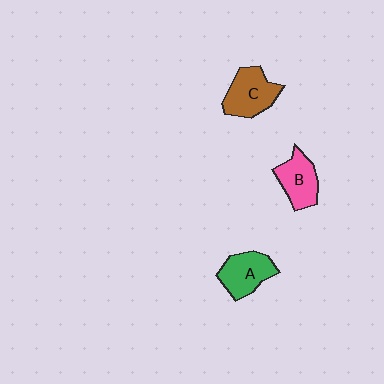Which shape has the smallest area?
Shape B (pink).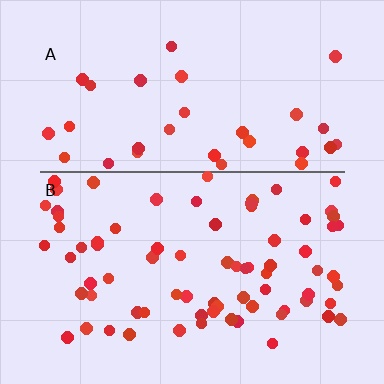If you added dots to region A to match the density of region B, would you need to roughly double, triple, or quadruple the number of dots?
Approximately double.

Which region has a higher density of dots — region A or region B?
B (the bottom).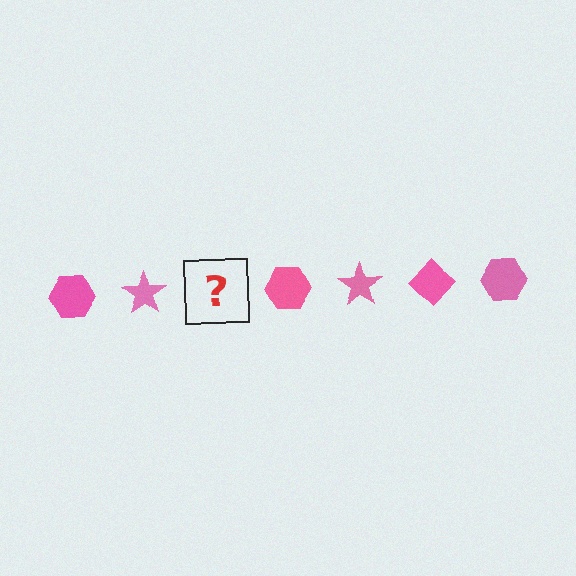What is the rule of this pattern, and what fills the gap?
The rule is that the pattern cycles through hexagon, star, diamond shapes in pink. The gap should be filled with a pink diamond.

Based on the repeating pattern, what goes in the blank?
The blank should be a pink diamond.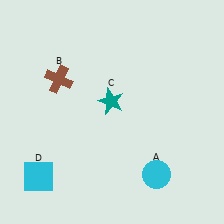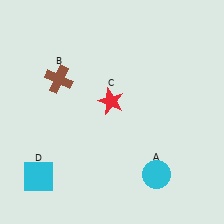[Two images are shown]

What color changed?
The star (C) changed from teal in Image 1 to red in Image 2.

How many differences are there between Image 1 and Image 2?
There is 1 difference between the two images.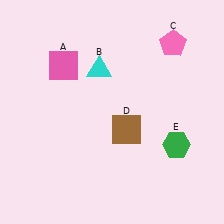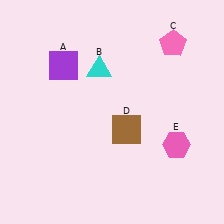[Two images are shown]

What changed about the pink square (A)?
In Image 1, A is pink. In Image 2, it changed to purple.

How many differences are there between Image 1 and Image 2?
There are 2 differences between the two images.